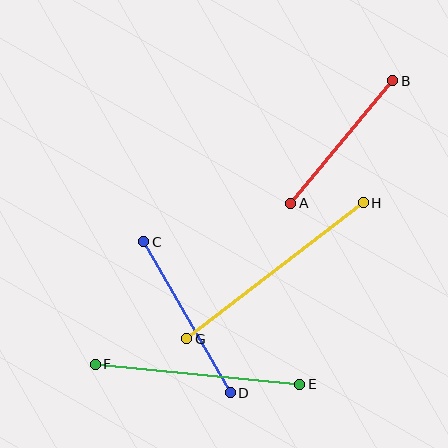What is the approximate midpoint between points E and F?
The midpoint is at approximately (198, 374) pixels.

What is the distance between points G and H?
The distance is approximately 223 pixels.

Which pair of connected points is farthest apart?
Points G and H are farthest apart.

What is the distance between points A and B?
The distance is approximately 159 pixels.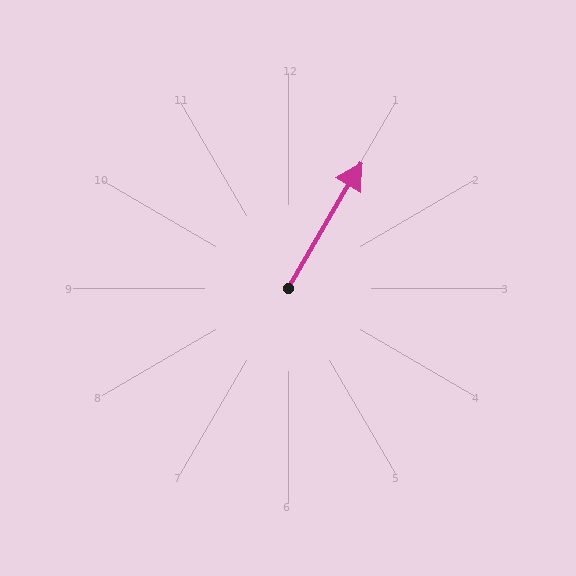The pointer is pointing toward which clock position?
Roughly 1 o'clock.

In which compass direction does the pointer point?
Northeast.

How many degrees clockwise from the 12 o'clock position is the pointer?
Approximately 30 degrees.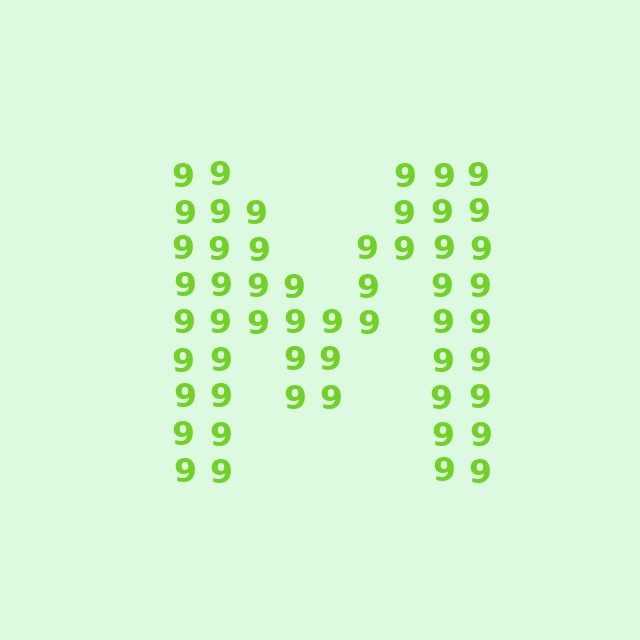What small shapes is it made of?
It is made of small digit 9's.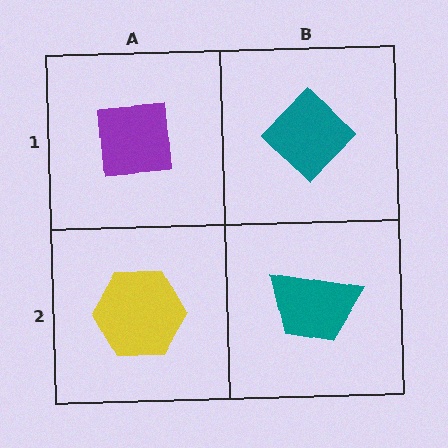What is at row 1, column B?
A teal diamond.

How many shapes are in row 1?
2 shapes.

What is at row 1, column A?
A purple square.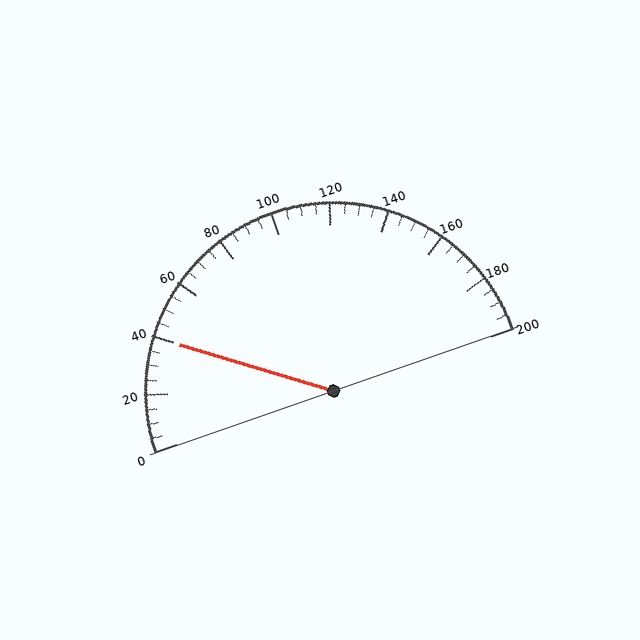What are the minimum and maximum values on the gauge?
The gauge ranges from 0 to 200.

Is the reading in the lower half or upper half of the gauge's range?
The reading is in the lower half of the range (0 to 200).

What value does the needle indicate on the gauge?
The needle indicates approximately 40.